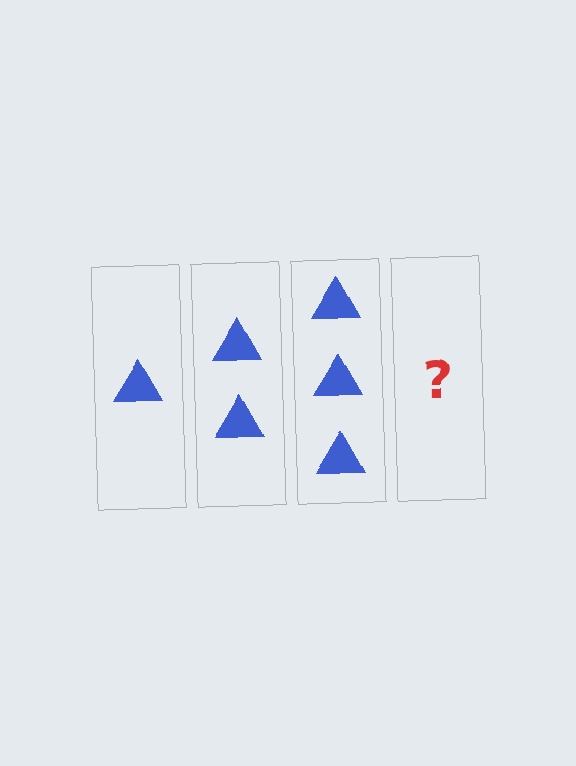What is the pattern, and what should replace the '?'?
The pattern is that each step adds one more triangle. The '?' should be 4 triangles.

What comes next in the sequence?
The next element should be 4 triangles.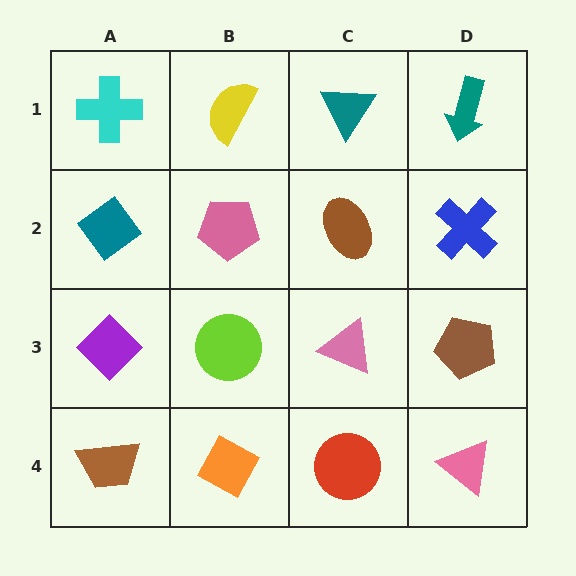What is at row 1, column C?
A teal triangle.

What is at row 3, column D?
A brown pentagon.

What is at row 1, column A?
A cyan cross.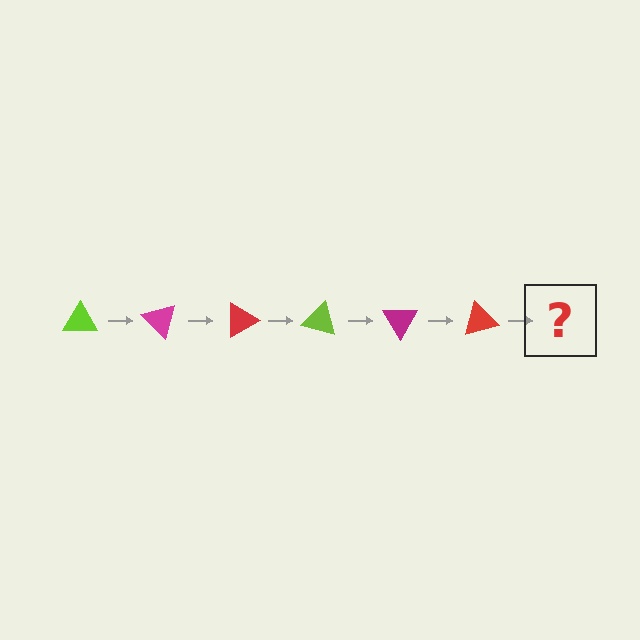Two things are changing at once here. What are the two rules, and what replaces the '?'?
The two rules are that it rotates 45 degrees each step and the color cycles through lime, magenta, and red. The '?' should be a lime triangle, rotated 270 degrees from the start.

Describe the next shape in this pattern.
It should be a lime triangle, rotated 270 degrees from the start.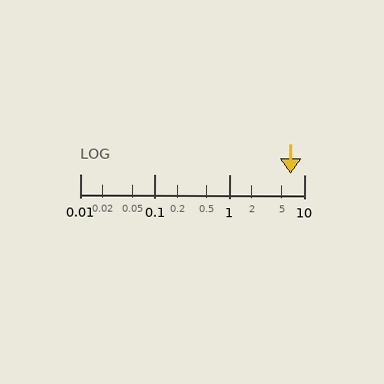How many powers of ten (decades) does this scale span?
The scale spans 3 decades, from 0.01 to 10.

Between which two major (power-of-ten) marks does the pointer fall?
The pointer is between 1 and 10.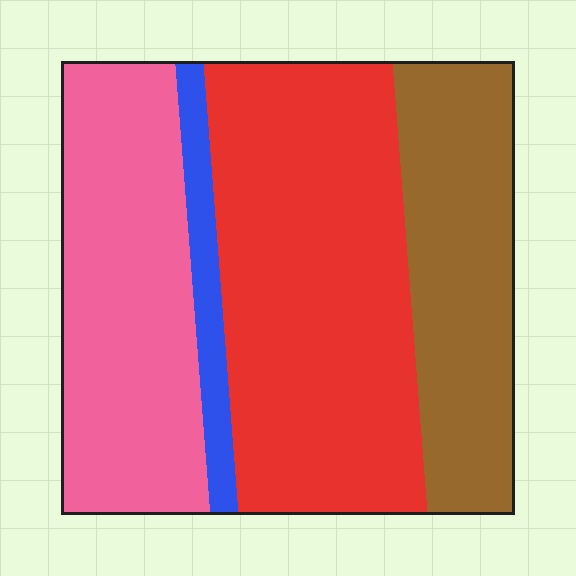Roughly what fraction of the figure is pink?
Pink covers about 30% of the figure.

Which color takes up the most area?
Red, at roughly 40%.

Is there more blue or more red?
Red.